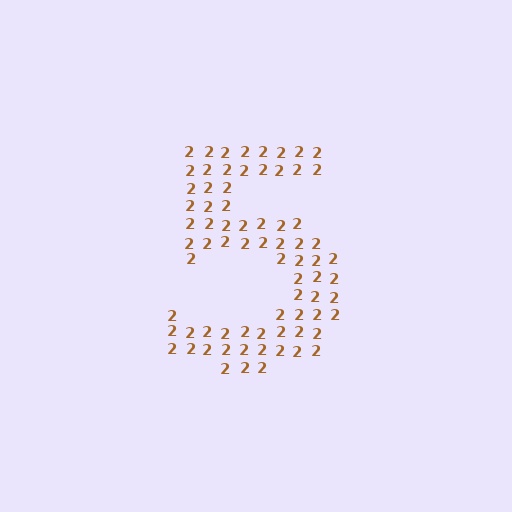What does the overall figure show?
The overall figure shows the digit 5.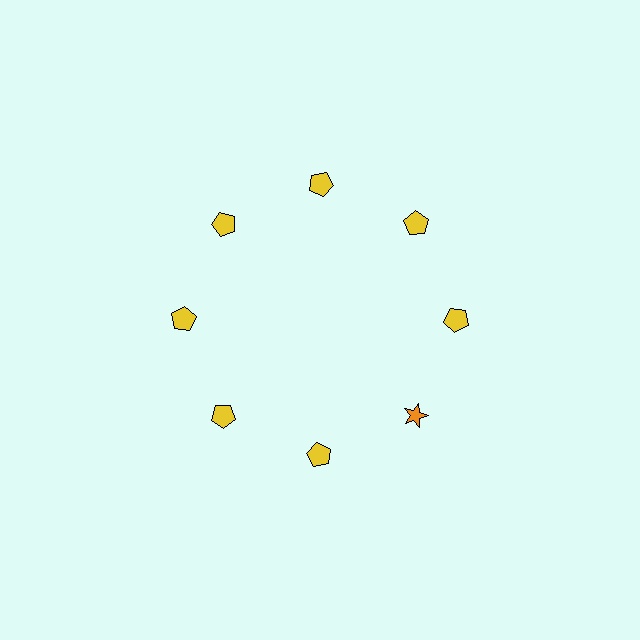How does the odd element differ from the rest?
It differs in both color (orange instead of yellow) and shape (star instead of pentagon).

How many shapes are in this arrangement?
There are 8 shapes arranged in a ring pattern.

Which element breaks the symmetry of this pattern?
The orange star at roughly the 4 o'clock position breaks the symmetry. All other shapes are yellow pentagons.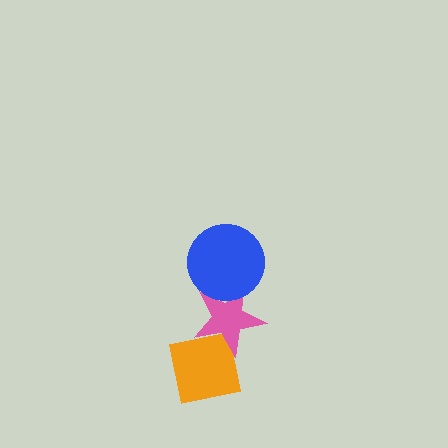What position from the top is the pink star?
The pink star is 2nd from the top.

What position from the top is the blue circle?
The blue circle is 1st from the top.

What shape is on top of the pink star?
The blue circle is on top of the pink star.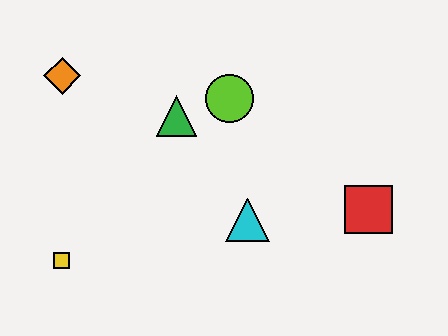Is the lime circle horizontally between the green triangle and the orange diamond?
No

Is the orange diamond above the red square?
Yes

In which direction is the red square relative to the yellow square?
The red square is to the right of the yellow square.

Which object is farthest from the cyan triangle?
The orange diamond is farthest from the cyan triangle.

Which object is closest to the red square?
The cyan triangle is closest to the red square.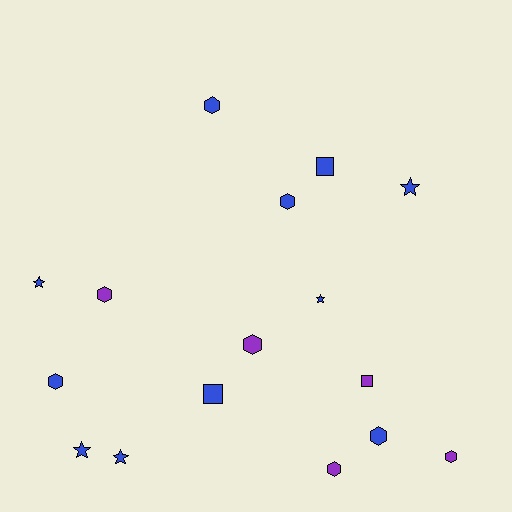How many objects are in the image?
There are 16 objects.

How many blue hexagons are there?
There are 4 blue hexagons.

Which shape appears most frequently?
Hexagon, with 8 objects.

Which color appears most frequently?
Blue, with 11 objects.